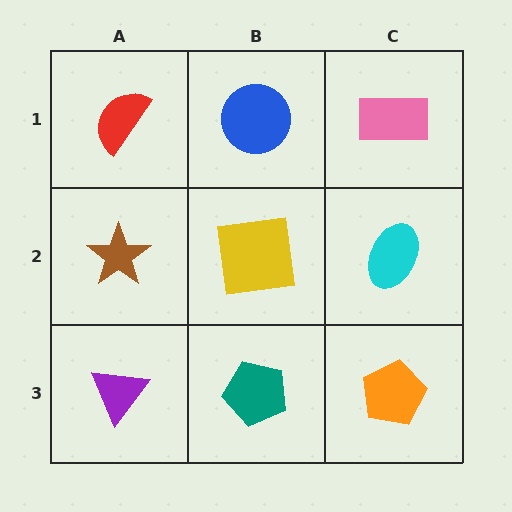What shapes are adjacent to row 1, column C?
A cyan ellipse (row 2, column C), a blue circle (row 1, column B).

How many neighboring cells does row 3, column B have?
3.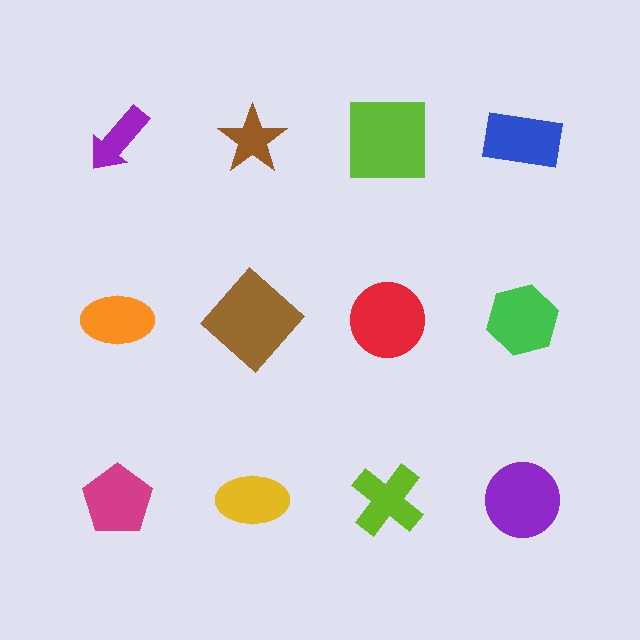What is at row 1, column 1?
A purple arrow.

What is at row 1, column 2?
A brown star.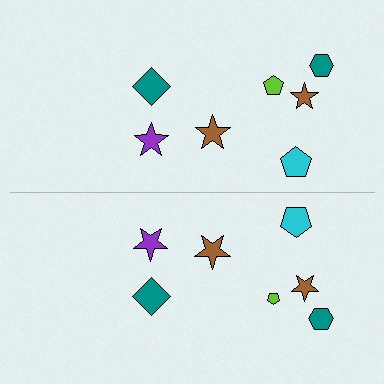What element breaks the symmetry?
The lime pentagon on the bottom side has a different size than its mirror counterpart.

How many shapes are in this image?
There are 14 shapes in this image.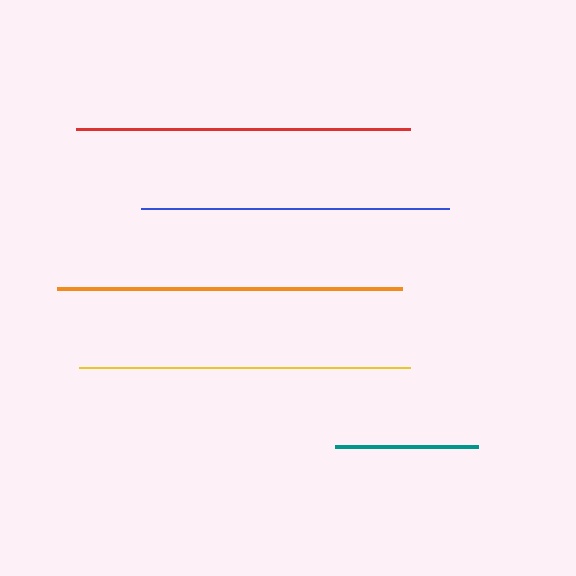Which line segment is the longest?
The orange line is the longest at approximately 345 pixels.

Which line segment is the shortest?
The teal line is the shortest at approximately 142 pixels.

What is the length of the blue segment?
The blue segment is approximately 307 pixels long.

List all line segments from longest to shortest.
From longest to shortest: orange, red, yellow, blue, teal.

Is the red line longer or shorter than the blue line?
The red line is longer than the blue line.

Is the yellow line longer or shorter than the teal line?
The yellow line is longer than the teal line.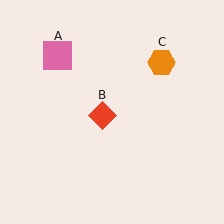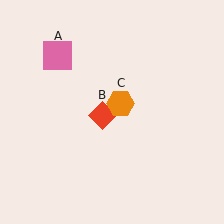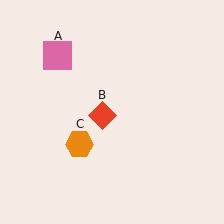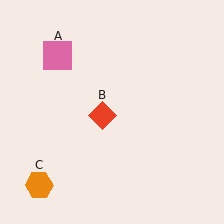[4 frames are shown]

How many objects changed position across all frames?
1 object changed position: orange hexagon (object C).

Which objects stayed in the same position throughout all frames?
Pink square (object A) and red diamond (object B) remained stationary.